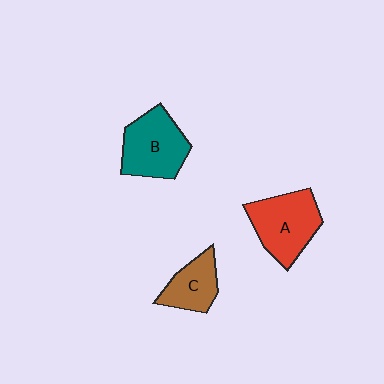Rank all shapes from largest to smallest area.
From largest to smallest: A (red), B (teal), C (brown).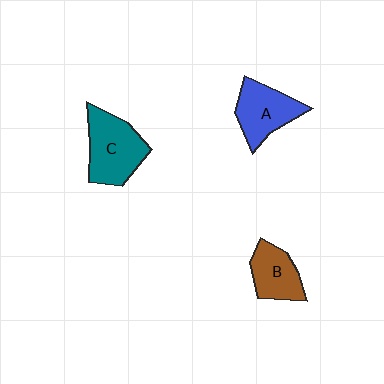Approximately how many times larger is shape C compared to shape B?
Approximately 1.5 times.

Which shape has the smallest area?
Shape B (brown).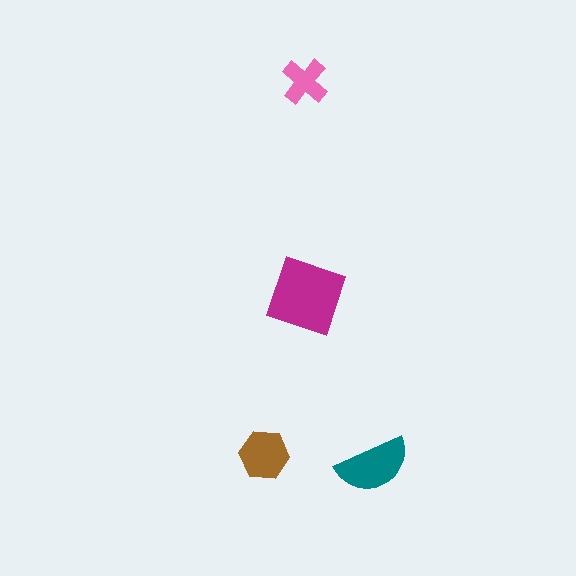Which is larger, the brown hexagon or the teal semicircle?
The teal semicircle.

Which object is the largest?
The magenta diamond.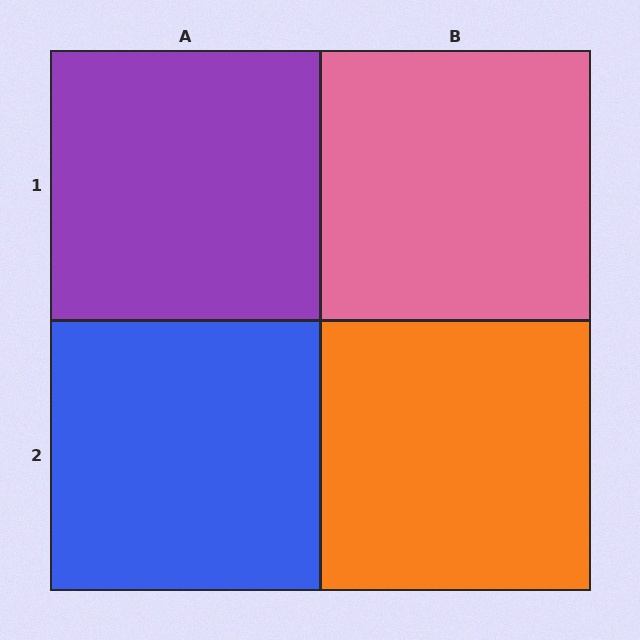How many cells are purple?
1 cell is purple.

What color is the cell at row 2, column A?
Blue.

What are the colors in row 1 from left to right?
Purple, pink.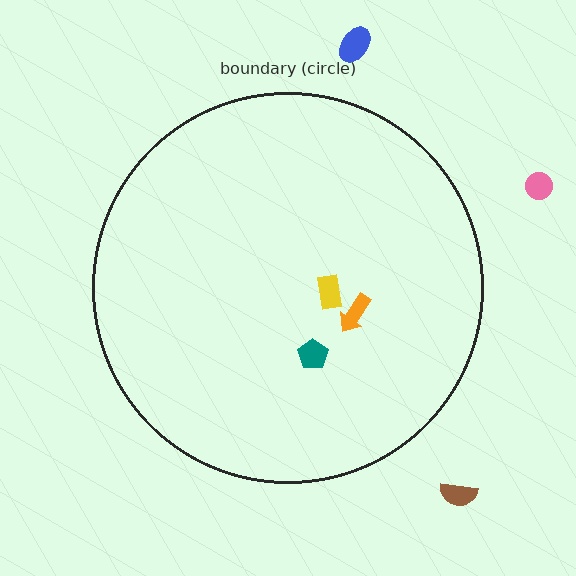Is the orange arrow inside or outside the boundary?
Inside.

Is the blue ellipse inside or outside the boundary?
Outside.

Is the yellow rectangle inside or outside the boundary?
Inside.